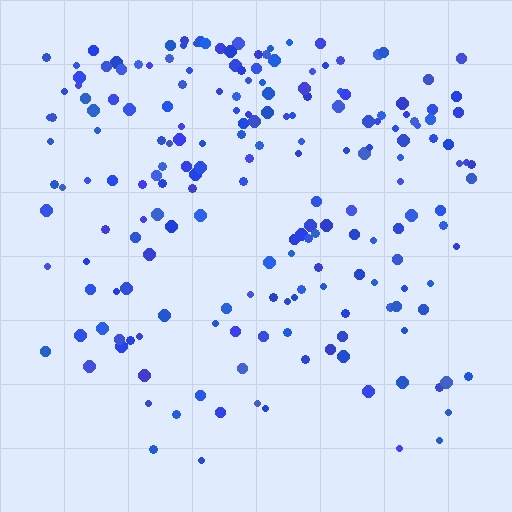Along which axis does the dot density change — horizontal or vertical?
Vertical.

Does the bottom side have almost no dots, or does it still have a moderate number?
Still a moderate number, just noticeably fewer than the top.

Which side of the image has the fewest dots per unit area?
The bottom.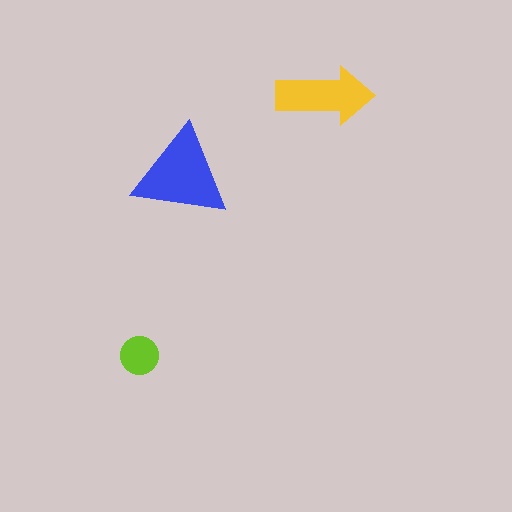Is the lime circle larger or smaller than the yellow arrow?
Smaller.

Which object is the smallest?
The lime circle.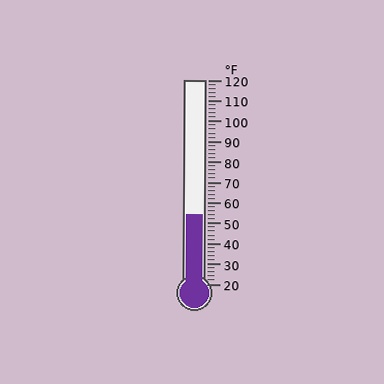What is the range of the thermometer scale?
The thermometer scale ranges from 20°F to 120°F.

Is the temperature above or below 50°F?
The temperature is above 50°F.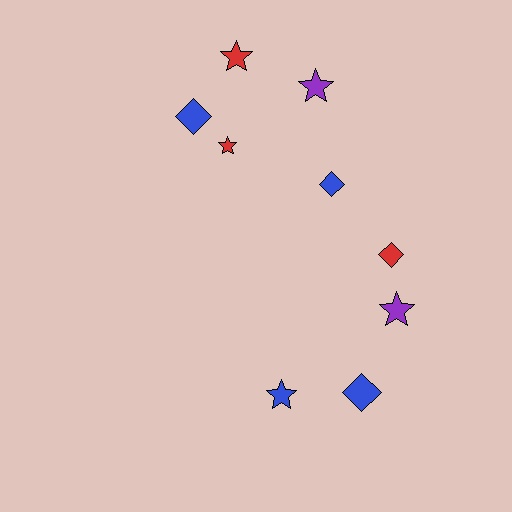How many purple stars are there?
There are 2 purple stars.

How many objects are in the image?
There are 9 objects.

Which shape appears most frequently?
Star, with 5 objects.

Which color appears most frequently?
Blue, with 4 objects.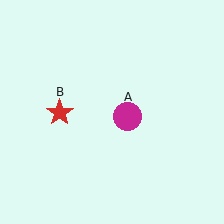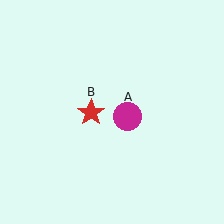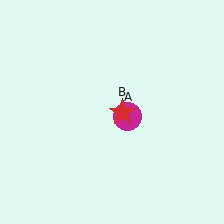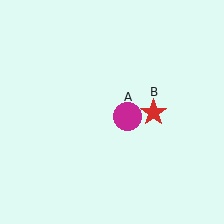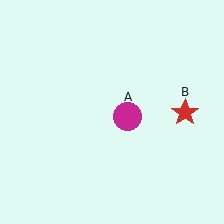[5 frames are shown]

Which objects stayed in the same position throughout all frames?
Magenta circle (object A) remained stationary.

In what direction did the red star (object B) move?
The red star (object B) moved right.